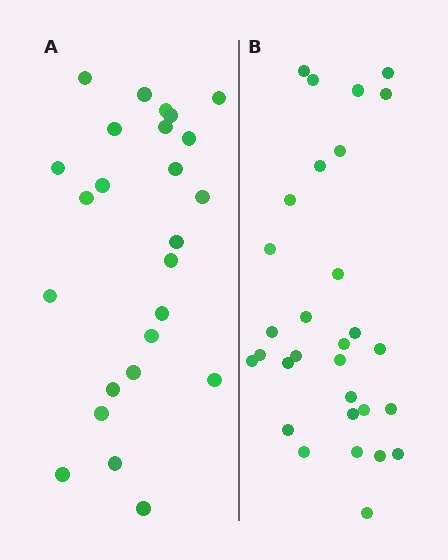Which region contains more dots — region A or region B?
Region B (the right region) has more dots.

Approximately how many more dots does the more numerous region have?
Region B has about 5 more dots than region A.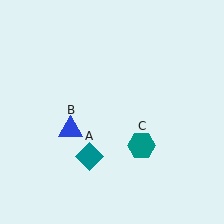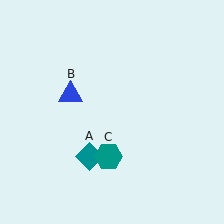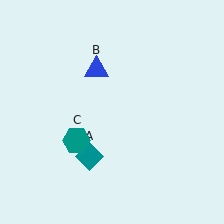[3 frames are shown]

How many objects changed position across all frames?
2 objects changed position: blue triangle (object B), teal hexagon (object C).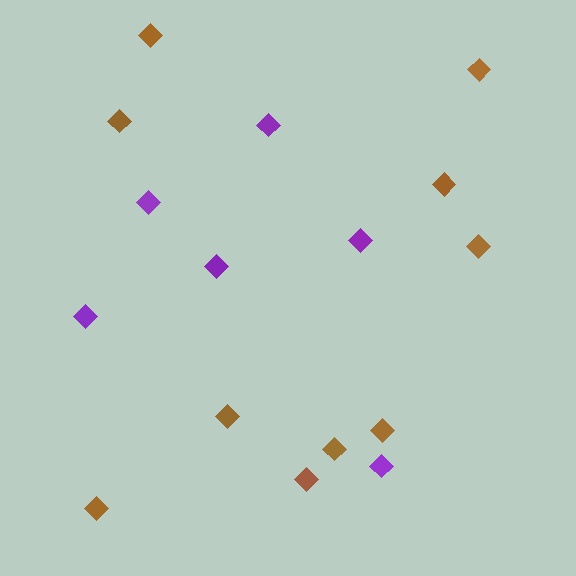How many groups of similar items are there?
There are 2 groups: one group of brown diamonds (10) and one group of purple diamonds (6).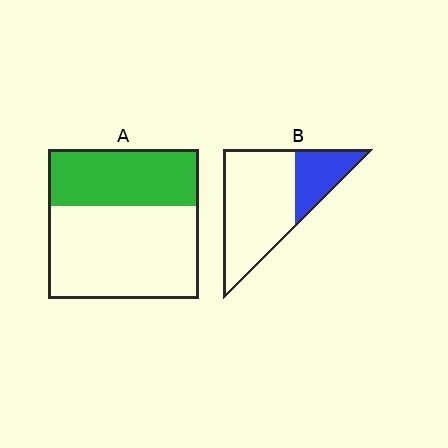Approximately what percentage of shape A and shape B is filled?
A is approximately 40% and B is approximately 25%.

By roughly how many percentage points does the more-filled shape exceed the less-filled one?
By roughly 10 percentage points (A over B).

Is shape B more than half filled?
No.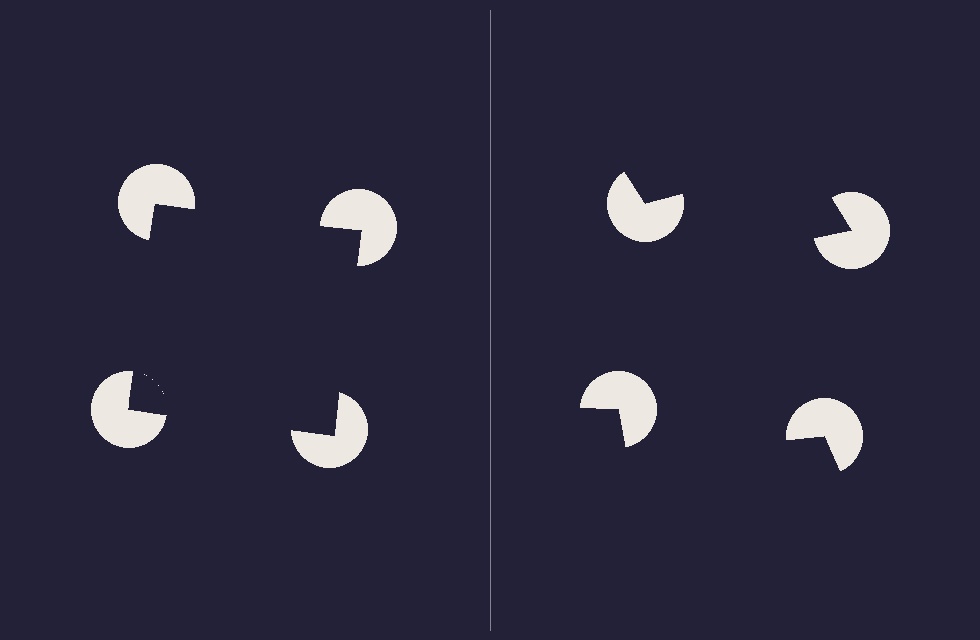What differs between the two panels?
The pac-man discs are positioned identically on both sides; only the wedge orientations differ. On the left they align to a square; on the right they are misaligned.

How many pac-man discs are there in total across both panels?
8 — 4 on each side.